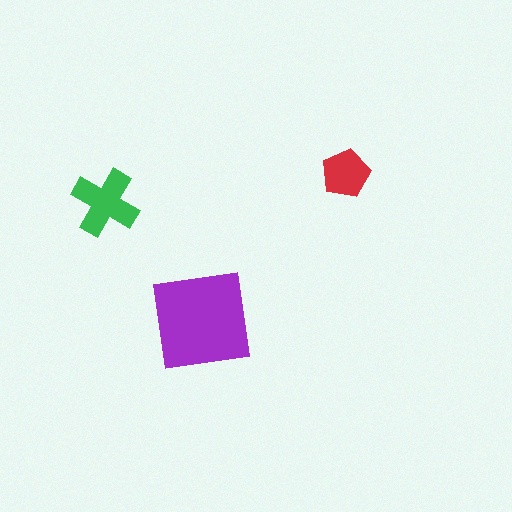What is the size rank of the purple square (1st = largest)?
1st.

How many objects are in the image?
There are 3 objects in the image.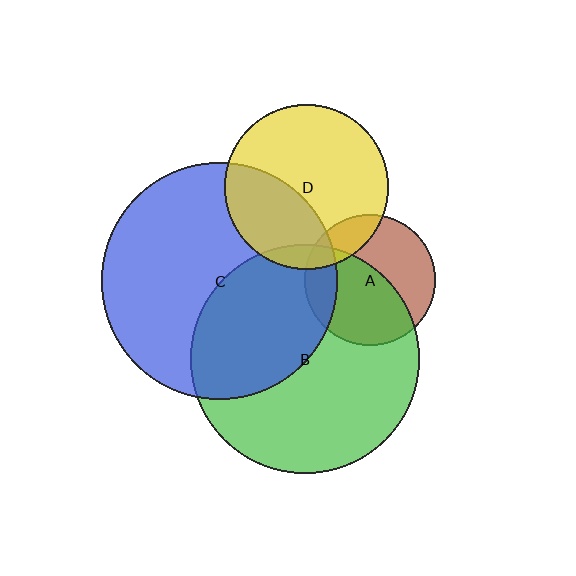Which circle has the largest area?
Circle C (blue).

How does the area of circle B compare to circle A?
Approximately 3.0 times.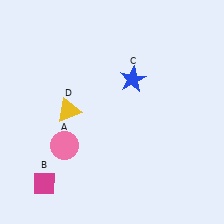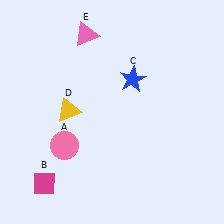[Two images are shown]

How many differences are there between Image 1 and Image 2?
There is 1 difference between the two images.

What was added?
A pink triangle (E) was added in Image 2.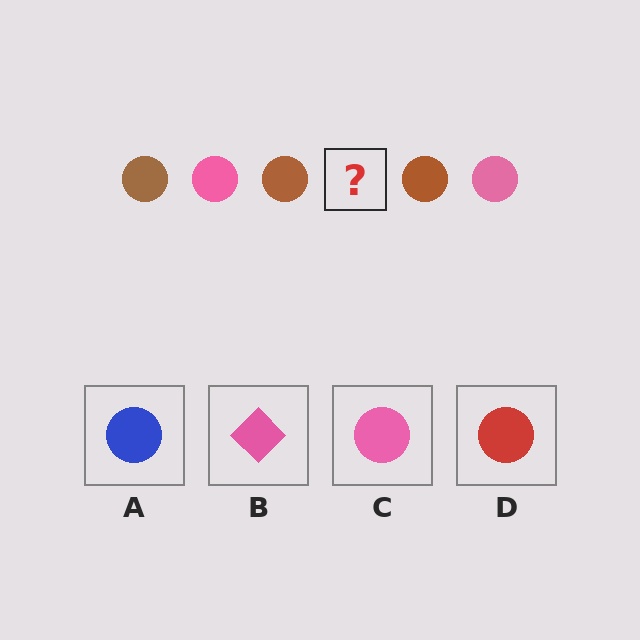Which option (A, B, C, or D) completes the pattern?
C.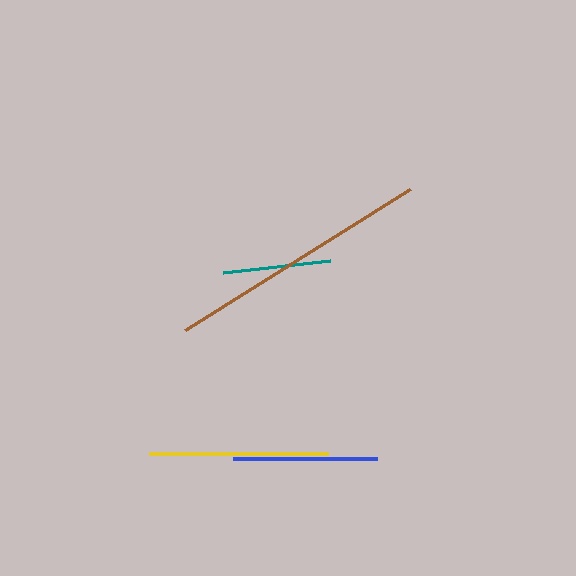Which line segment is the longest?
The brown line is the longest at approximately 266 pixels.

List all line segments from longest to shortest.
From longest to shortest: brown, yellow, blue, teal.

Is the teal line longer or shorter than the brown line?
The brown line is longer than the teal line.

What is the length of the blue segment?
The blue segment is approximately 144 pixels long.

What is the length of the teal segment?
The teal segment is approximately 108 pixels long.